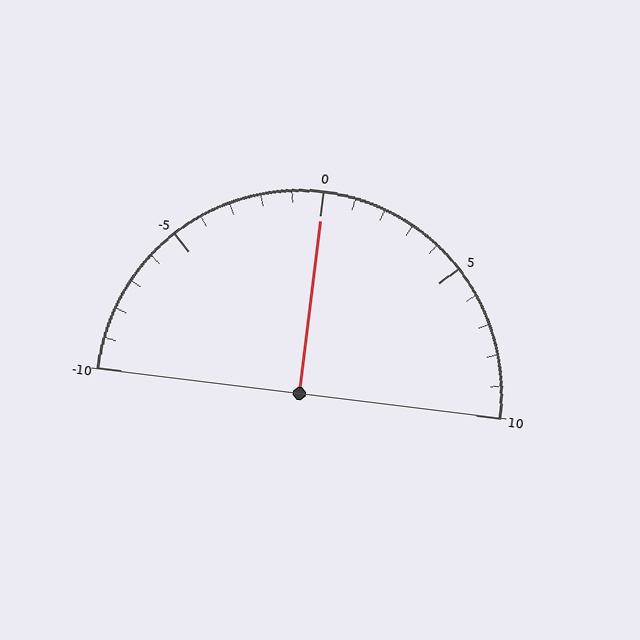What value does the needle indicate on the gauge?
The needle indicates approximately 0.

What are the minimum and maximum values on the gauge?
The gauge ranges from -10 to 10.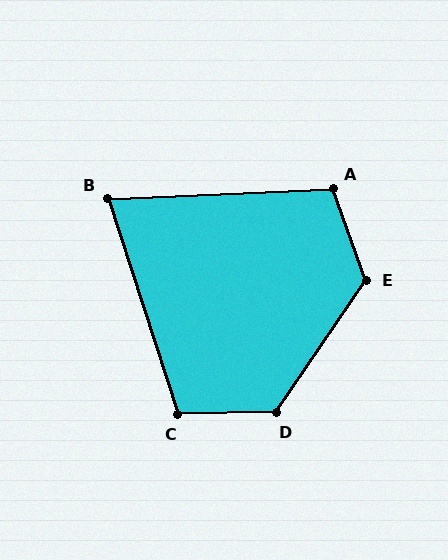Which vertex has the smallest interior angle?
B, at approximately 74 degrees.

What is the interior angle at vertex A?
Approximately 107 degrees (obtuse).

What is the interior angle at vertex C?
Approximately 107 degrees (obtuse).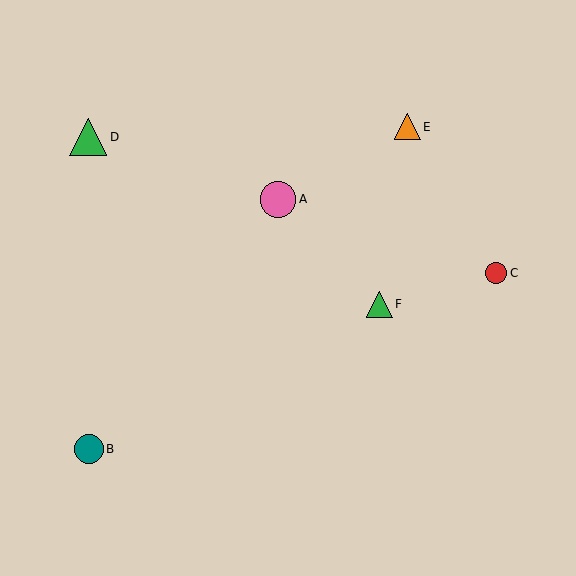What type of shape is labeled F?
Shape F is a green triangle.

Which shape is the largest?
The green triangle (labeled D) is the largest.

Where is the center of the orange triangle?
The center of the orange triangle is at (407, 127).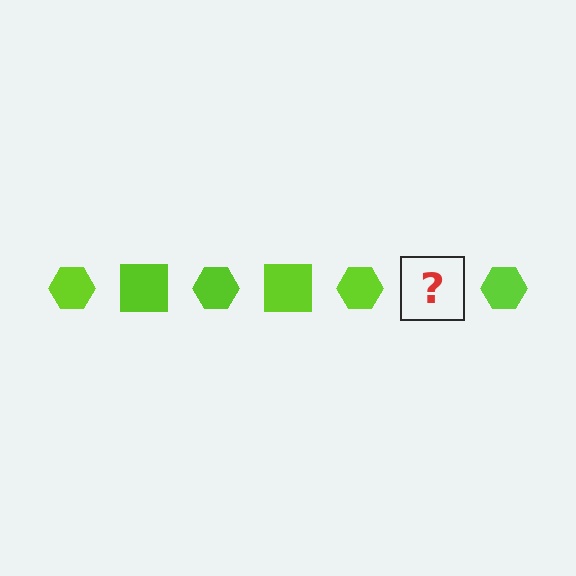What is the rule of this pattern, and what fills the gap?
The rule is that the pattern cycles through hexagon, square shapes in lime. The gap should be filled with a lime square.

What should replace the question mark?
The question mark should be replaced with a lime square.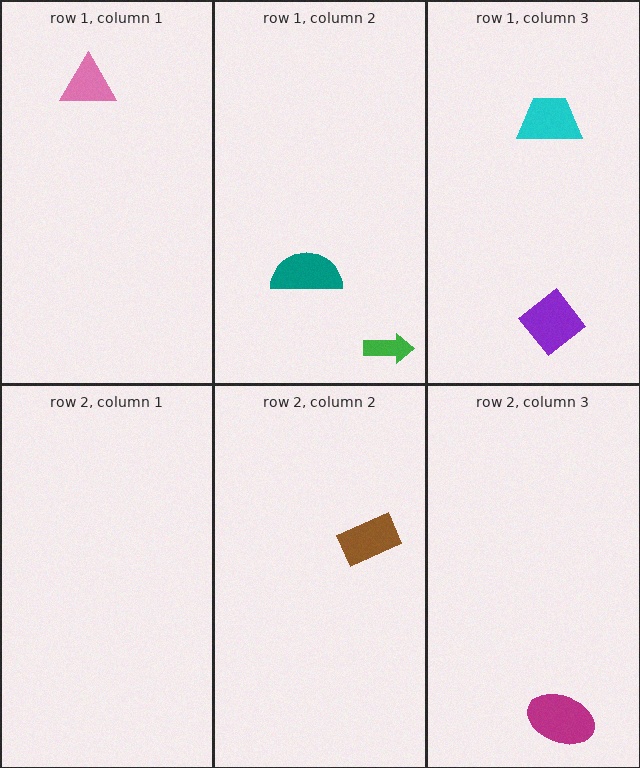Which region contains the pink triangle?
The row 1, column 1 region.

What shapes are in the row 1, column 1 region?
The pink triangle.